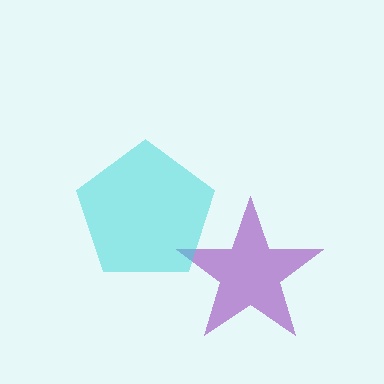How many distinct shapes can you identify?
There are 2 distinct shapes: a purple star, a cyan pentagon.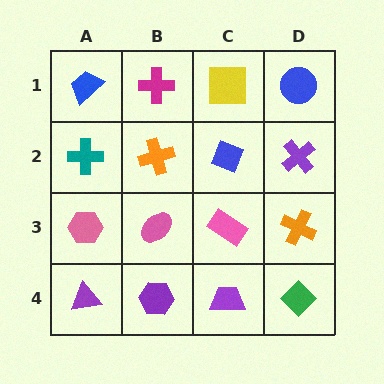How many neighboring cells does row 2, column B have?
4.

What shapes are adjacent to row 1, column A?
A teal cross (row 2, column A), a magenta cross (row 1, column B).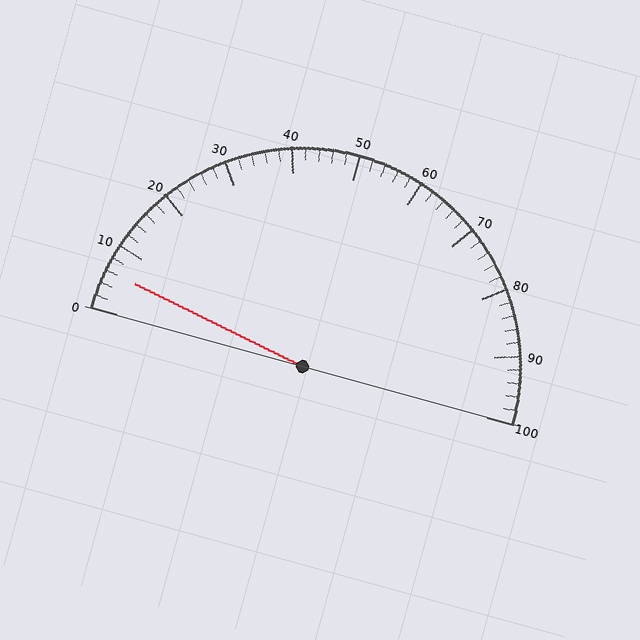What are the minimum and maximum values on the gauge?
The gauge ranges from 0 to 100.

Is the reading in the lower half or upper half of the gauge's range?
The reading is in the lower half of the range (0 to 100).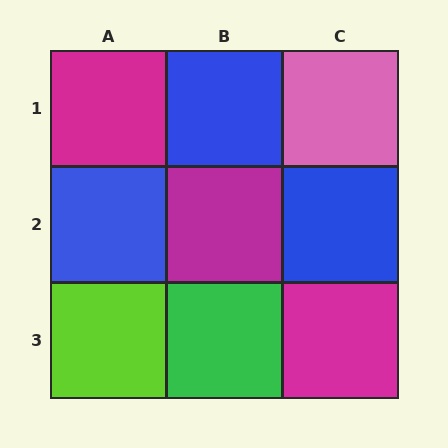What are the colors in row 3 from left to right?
Lime, green, magenta.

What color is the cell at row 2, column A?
Blue.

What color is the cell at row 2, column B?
Magenta.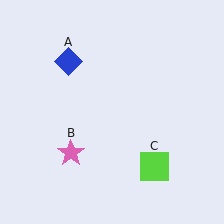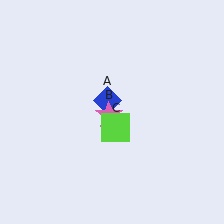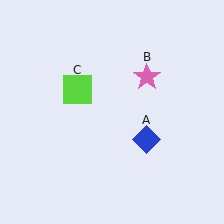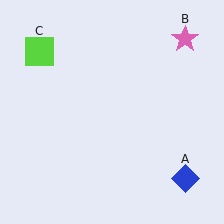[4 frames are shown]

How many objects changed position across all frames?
3 objects changed position: blue diamond (object A), pink star (object B), lime square (object C).